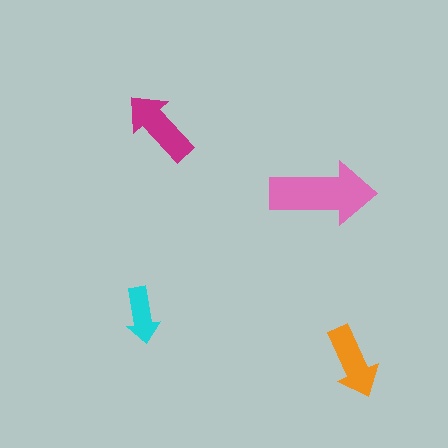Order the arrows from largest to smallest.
the pink one, the magenta one, the orange one, the cyan one.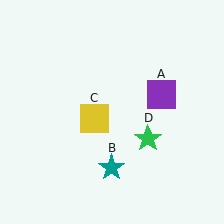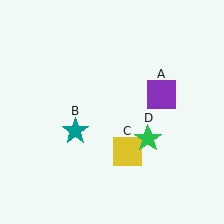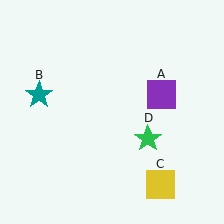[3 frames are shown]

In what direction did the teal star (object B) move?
The teal star (object B) moved up and to the left.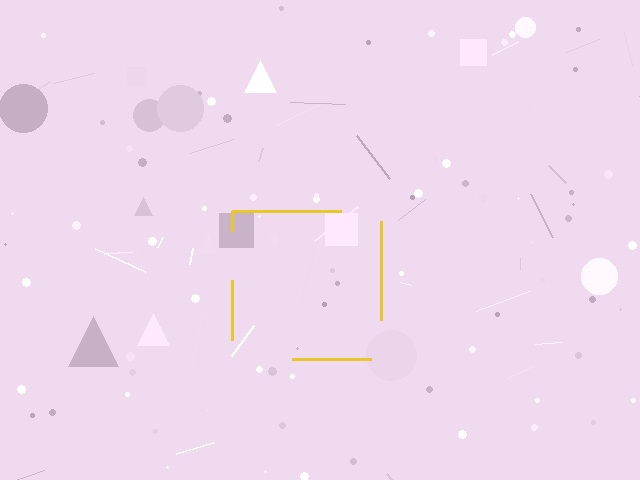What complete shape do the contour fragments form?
The contour fragments form a square.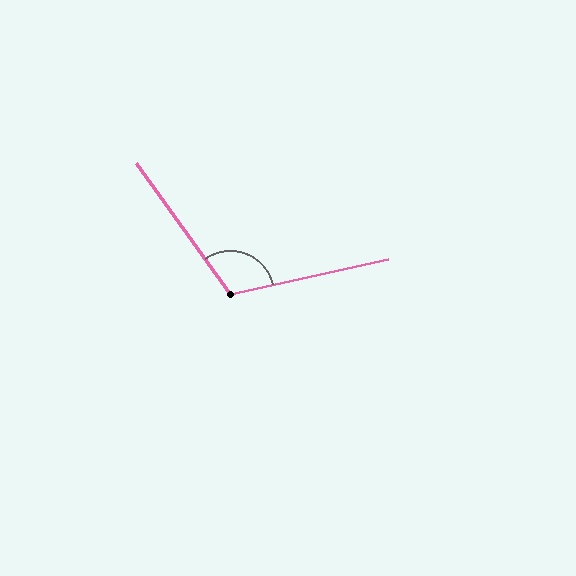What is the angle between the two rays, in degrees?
Approximately 113 degrees.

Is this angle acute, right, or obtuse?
It is obtuse.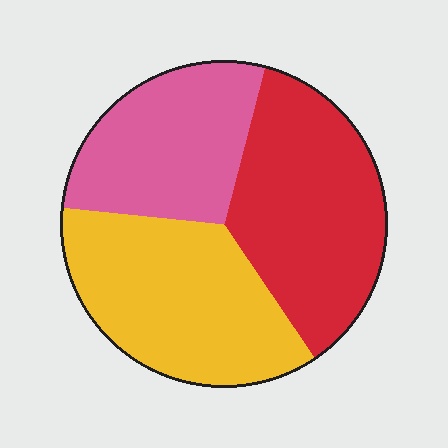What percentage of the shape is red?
Red takes up about three eighths (3/8) of the shape.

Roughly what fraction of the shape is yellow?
Yellow takes up between a quarter and a half of the shape.